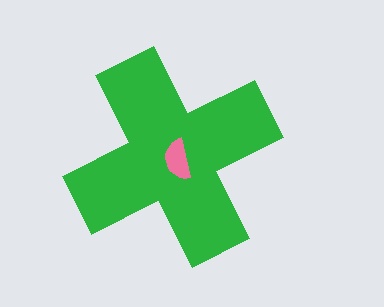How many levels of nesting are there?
2.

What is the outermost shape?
The green cross.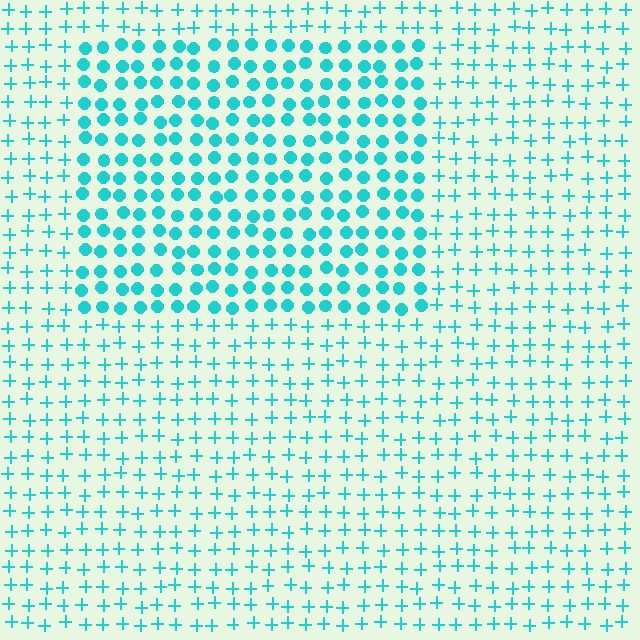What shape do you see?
I see a rectangle.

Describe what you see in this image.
The image is filled with small cyan elements arranged in a uniform grid. A rectangle-shaped region contains circles, while the surrounding area contains plus signs. The boundary is defined purely by the change in element shape.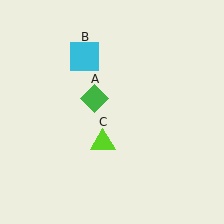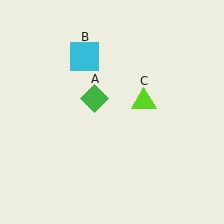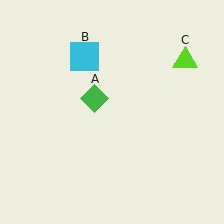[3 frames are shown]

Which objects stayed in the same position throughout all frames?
Green diamond (object A) and cyan square (object B) remained stationary.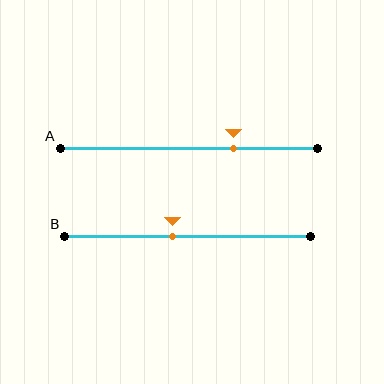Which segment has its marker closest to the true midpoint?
Segment B has its marker closest to the true midpoint.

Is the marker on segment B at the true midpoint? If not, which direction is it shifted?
No, the marker on segment B is shifted to the left by about 6% of the segment length.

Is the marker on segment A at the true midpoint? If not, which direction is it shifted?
No, the marker on segment A is shifted to the right by about 17% of the segment length.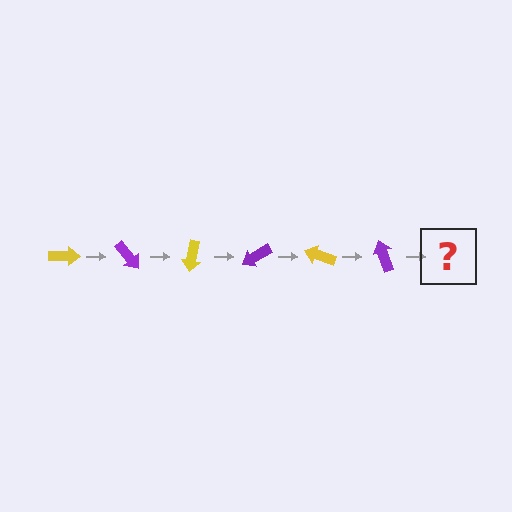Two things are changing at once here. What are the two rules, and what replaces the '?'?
The two rules are that it rotates 50 degrees each step and the color cycles through yellow and purple. The '?' should be a yellow arrow, rotated 300 degrees from the start.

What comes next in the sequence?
The next element should be a yellow arrow, rotated 300 degrees from the start.